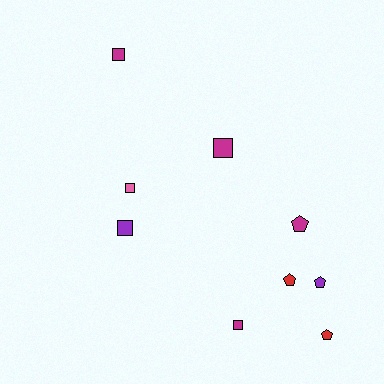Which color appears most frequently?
Magenta, with 4 objects.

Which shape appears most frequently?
Square, with 5 objects.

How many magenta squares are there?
There are 3 magenta squares.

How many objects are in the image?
There are 9 objects.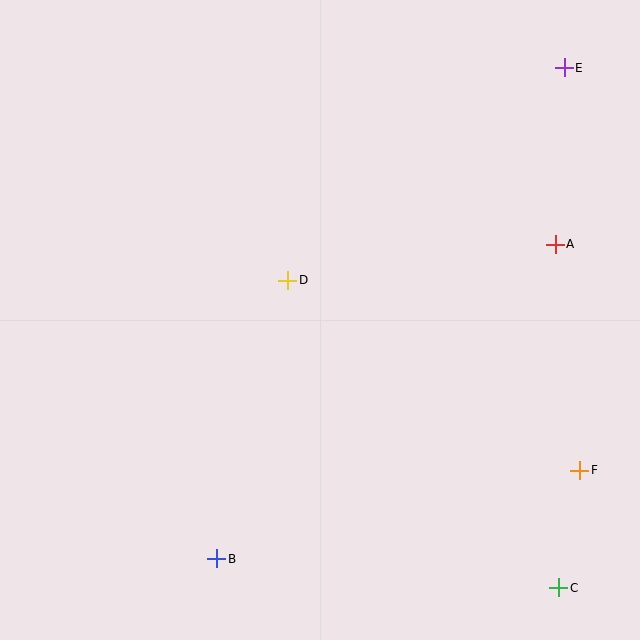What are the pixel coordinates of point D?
Point D is at (288, 280).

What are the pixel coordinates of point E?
Point E is at (564, 68).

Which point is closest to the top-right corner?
Point E is closest to the top-right corner.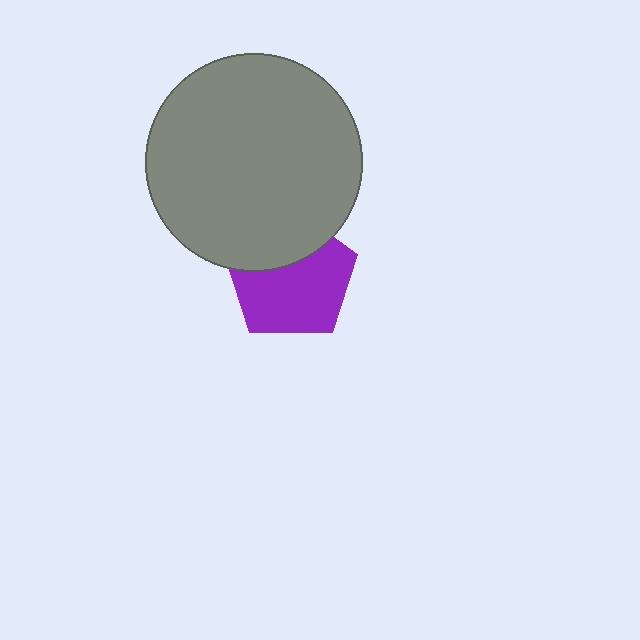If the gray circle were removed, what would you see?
You would see the complete purple pentagon.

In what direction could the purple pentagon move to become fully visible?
The purple pentagon could move down. That would shift it out from behind the gray circle entirely.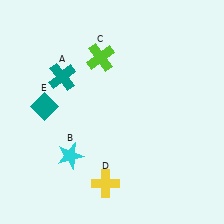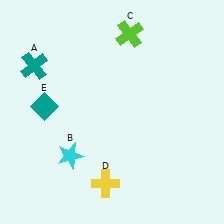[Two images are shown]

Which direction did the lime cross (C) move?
The lime cross (C) moved right.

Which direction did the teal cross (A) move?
The teal cross (A) moved left.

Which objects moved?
The objects that moved are: the teal cross (A), the lime cross (C).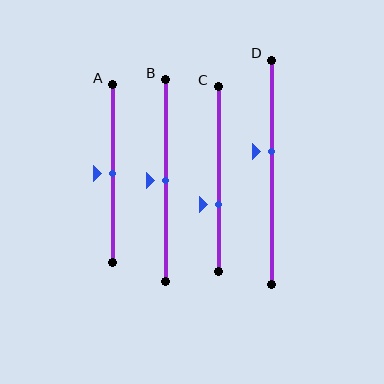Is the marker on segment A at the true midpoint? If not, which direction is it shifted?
Yes, the marker on segment A is at the true midpoint.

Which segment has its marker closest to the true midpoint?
Segment A has its marker closest to the true midpoint.